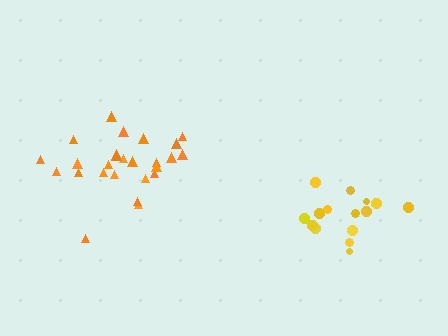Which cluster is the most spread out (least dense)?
Yellow.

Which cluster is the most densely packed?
Orange.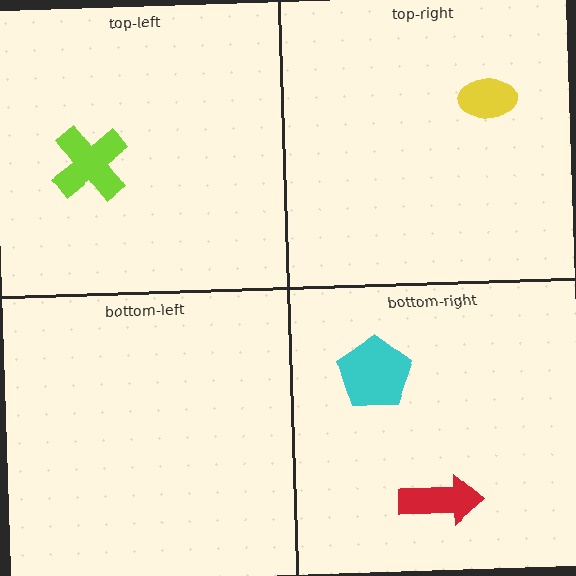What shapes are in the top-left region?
The lime cross.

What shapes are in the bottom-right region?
The red arrow, the cyan pentagon.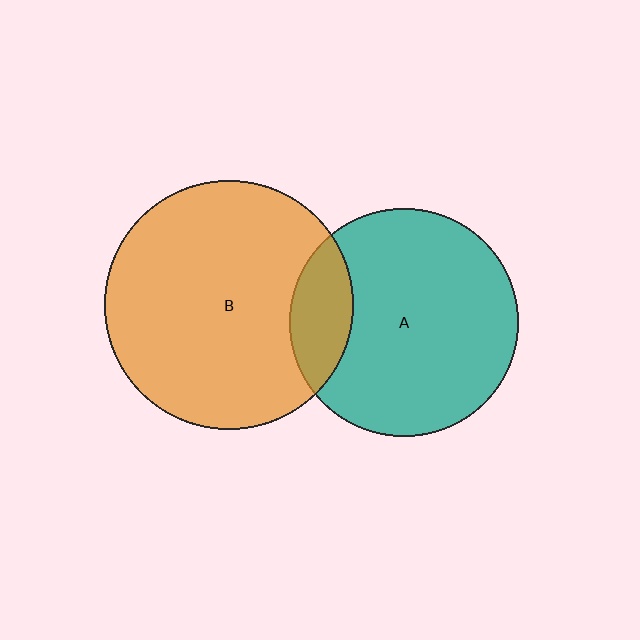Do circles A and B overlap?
Yes.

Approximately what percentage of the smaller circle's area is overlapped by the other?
Approximately 15%.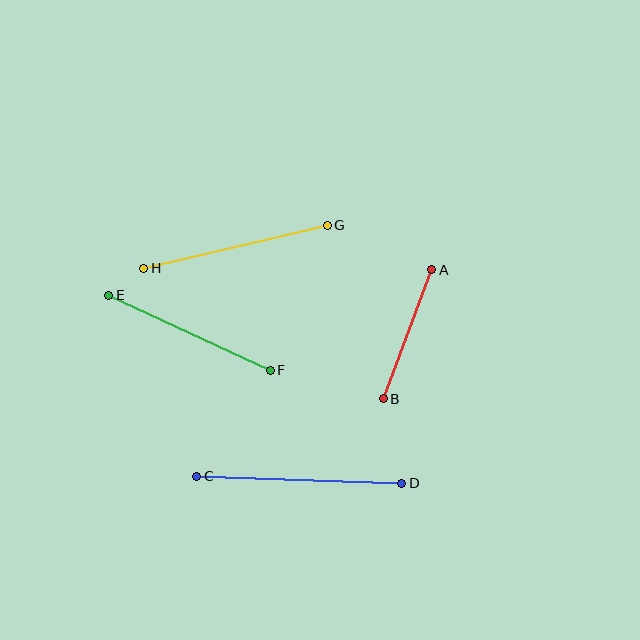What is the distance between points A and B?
The distance is approximately 138 pixels.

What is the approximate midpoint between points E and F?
The midpoint is at approximately (190, 333) pixels.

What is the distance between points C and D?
The distance is approximately 205 pixels.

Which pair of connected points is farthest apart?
Points C and D are farthest apart.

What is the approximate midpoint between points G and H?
The midpoint is at approximately (235, 247) pixels.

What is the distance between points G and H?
The distance is approximately 188 pixels.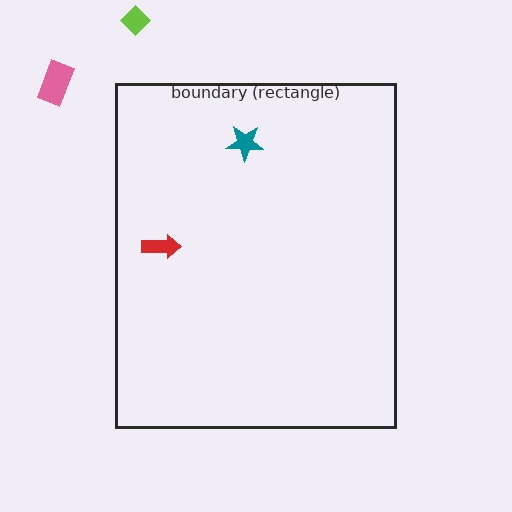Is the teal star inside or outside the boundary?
Inside.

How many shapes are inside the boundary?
2 inside, 2 outside.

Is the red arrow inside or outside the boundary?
Inside.